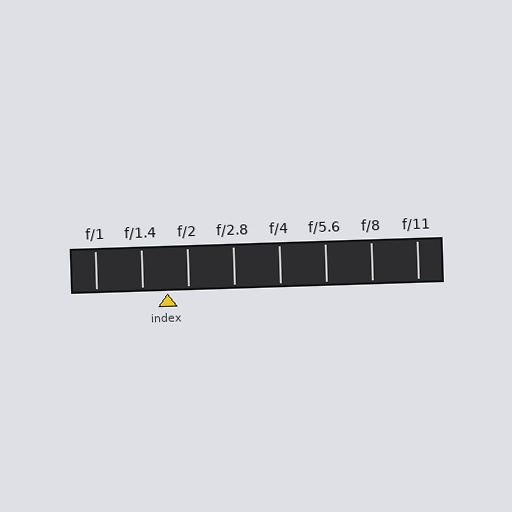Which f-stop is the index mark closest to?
The index mark is closest to f/2.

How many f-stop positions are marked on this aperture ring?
There are 8 f-stop positions marked.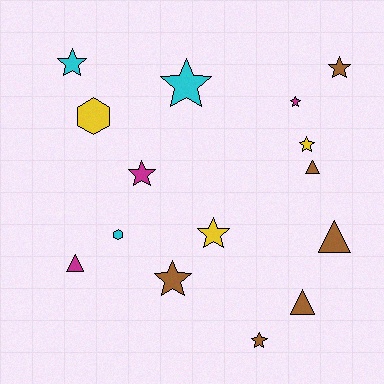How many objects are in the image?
There are 15 objects.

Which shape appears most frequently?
Star, with 9 objects.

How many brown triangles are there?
There are 3 brown triangles.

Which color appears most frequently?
Brown, with 6 objects.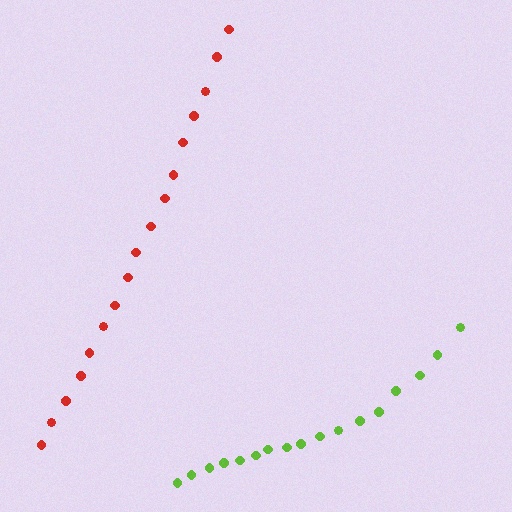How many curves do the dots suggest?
There are 2 distinct paths.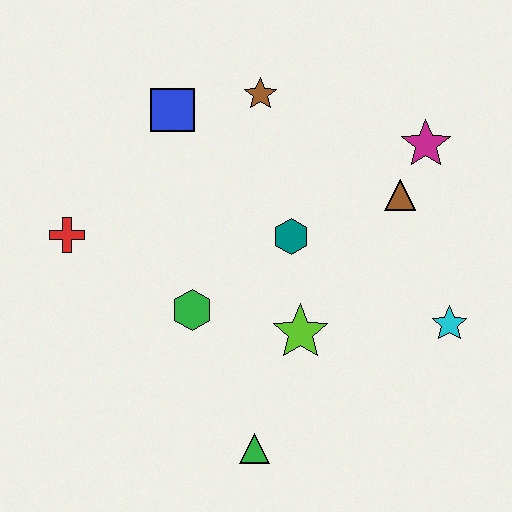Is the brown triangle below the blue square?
Yes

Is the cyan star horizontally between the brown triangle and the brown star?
No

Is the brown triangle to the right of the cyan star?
No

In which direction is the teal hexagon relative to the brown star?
The teal hexagon is below the brown star.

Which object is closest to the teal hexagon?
The lime star is closest to the teal hexagon.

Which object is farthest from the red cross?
The cyan star is farthest from the red cross.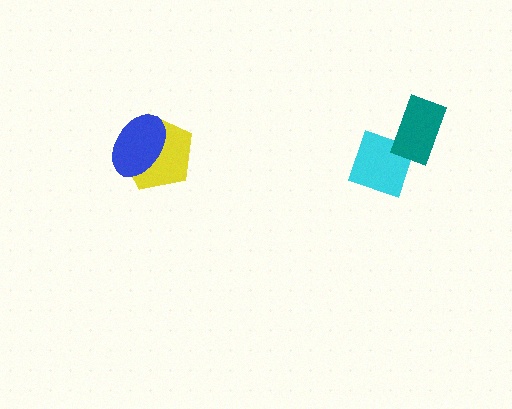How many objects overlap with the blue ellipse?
1 object overlaps with the blue ellipse.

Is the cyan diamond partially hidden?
Yes, it is partially covered by another shape.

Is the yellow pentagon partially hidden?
Yes, it is partially covered by another shape.